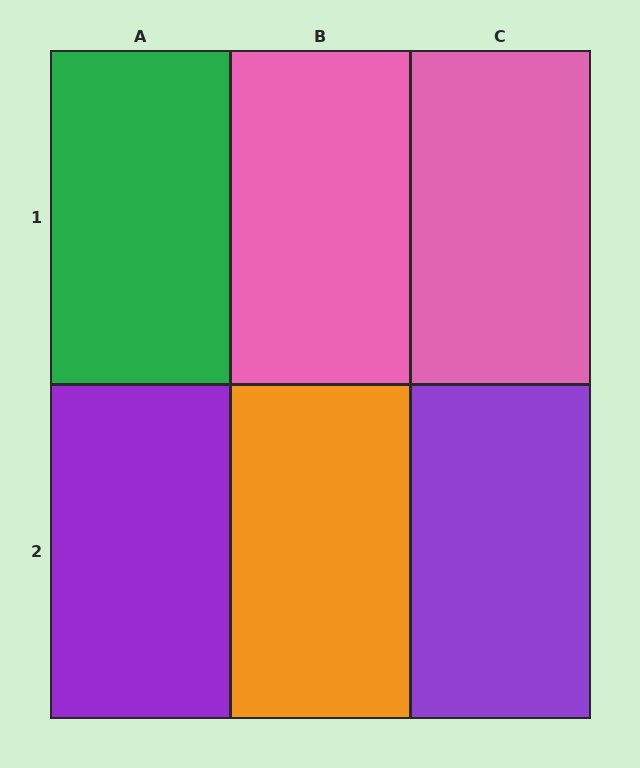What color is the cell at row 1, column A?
Green.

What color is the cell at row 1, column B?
Pink.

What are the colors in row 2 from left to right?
Purple, orange, purple.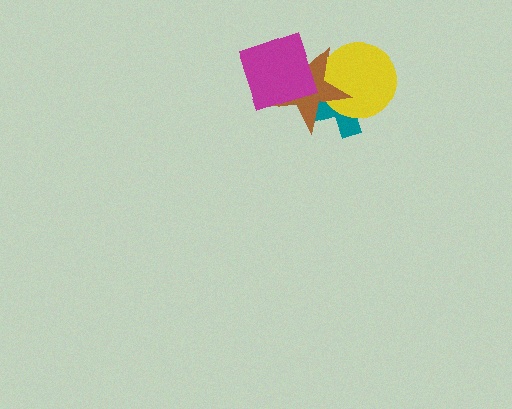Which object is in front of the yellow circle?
The brown star is in front of the yellow circle.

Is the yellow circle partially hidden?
Yes, it is partially covered by another shape.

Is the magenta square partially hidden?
No, no other shape covers it.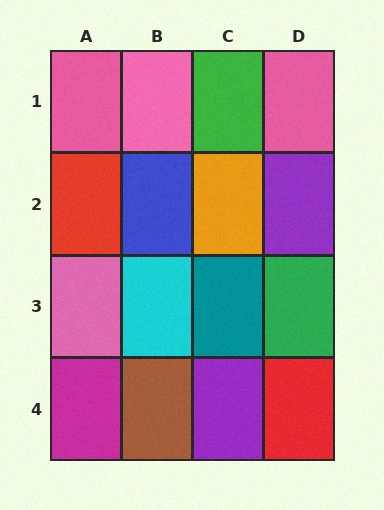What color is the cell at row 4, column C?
Purple.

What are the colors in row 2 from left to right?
Red, blue, orange, purple.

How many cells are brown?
1 cell is brown.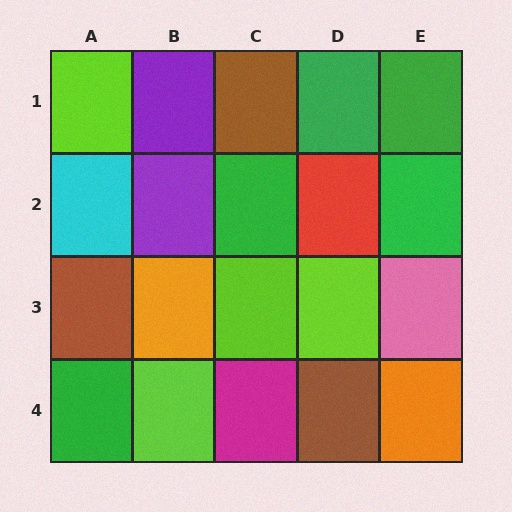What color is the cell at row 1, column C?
Brown.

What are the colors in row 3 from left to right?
Brown, orange, lime, lime, pink.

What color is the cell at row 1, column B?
Purple.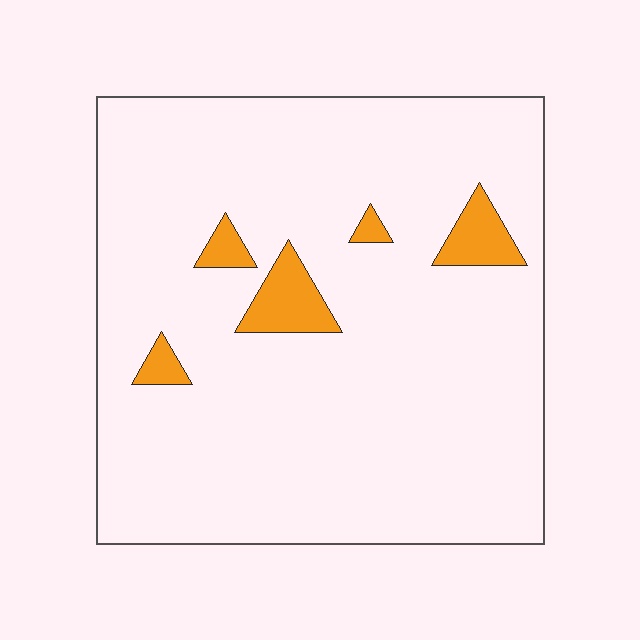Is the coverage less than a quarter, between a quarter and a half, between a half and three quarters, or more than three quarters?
Less than a quarter.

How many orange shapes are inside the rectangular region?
5.